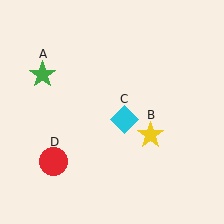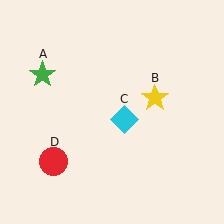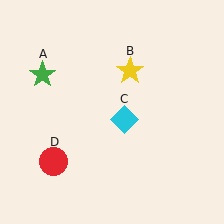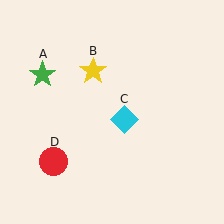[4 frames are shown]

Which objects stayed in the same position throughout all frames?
Green star (object A) and cyan diamond (object C) and red circle (object D) remained stationary.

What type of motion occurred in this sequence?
The yellow star (object B) rotated counterclockwise around the center of the scene.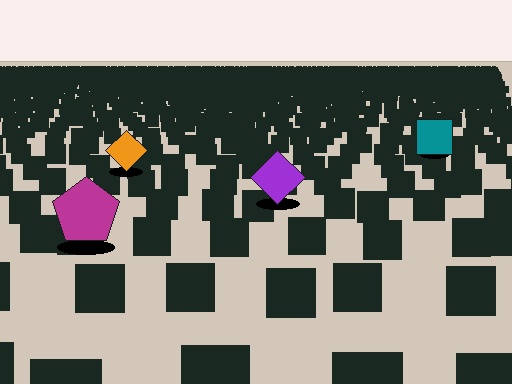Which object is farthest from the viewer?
The teal square is farthest from the viewer. It appears smaller and the ground texture around it is denser.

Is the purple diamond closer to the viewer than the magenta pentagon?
No. The magenta pentagon is closer — you can tell from the texture gradient: the ground texture is coarser near it.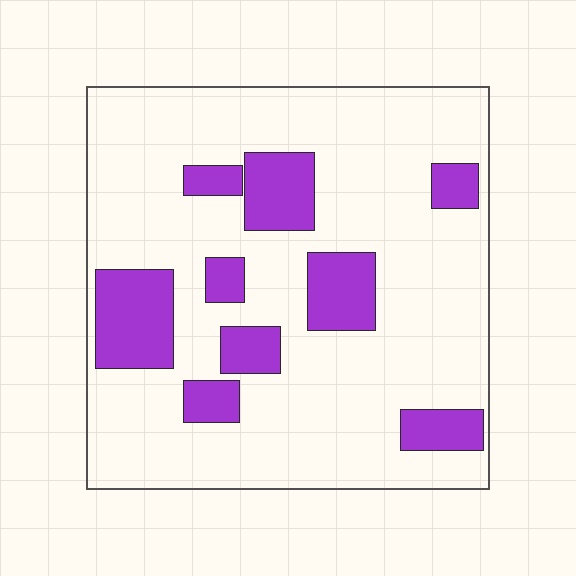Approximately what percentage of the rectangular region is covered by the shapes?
Approximately 20%.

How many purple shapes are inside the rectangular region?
9.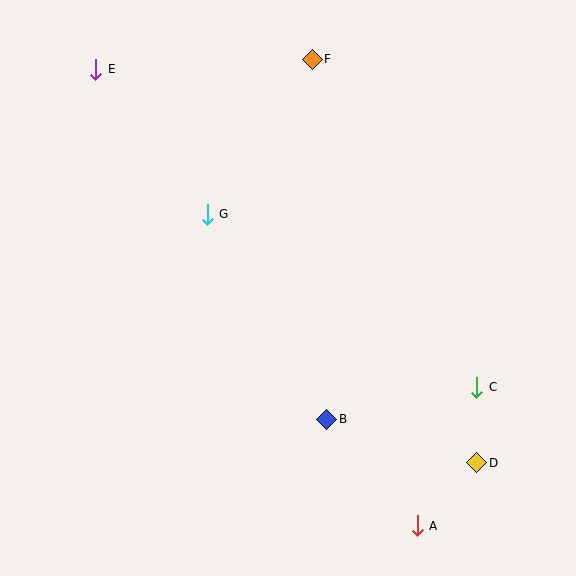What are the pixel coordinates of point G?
Point G is at (207, 214).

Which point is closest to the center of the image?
Point G at (207, 214) is closest to the center.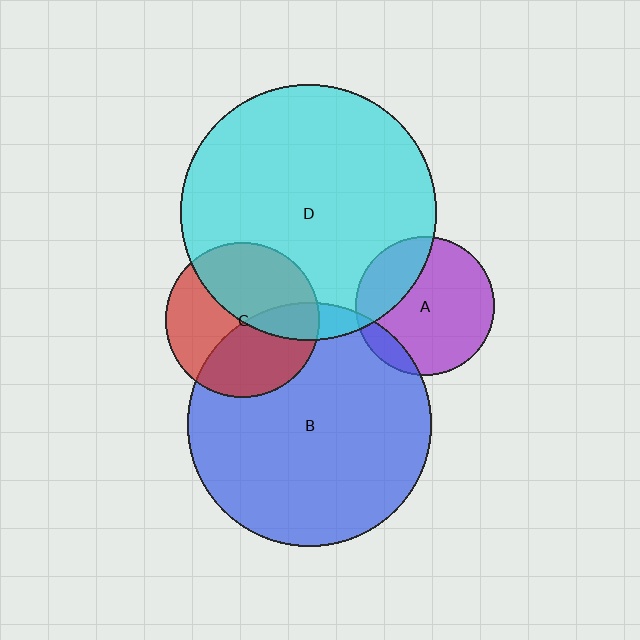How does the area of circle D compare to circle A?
Approximately 3.4 times.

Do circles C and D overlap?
Yes.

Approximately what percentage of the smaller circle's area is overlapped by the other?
Approximately 45%.